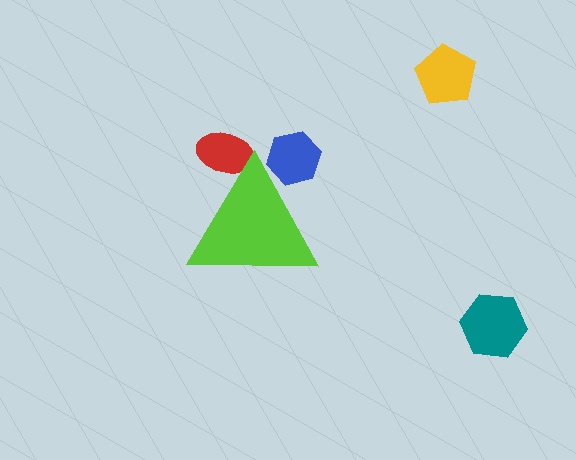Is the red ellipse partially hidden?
Yes, the red ellipse is partially hidden behind the lime triangle.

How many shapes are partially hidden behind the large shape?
2 shapes are partially hidden.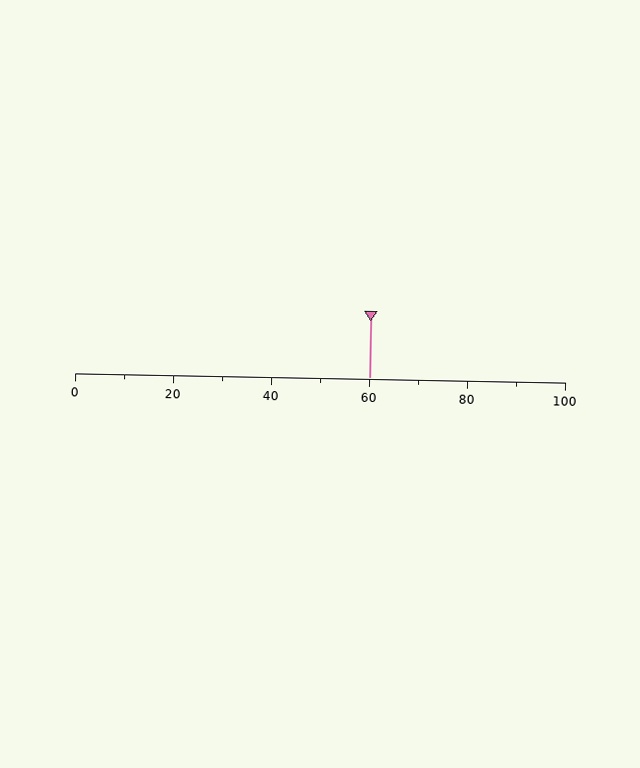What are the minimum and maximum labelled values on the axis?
The axis runs from 0 to 100.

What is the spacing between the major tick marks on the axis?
The major ticks are spaced 20 apart.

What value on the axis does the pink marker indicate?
The marker indicates approximately 60.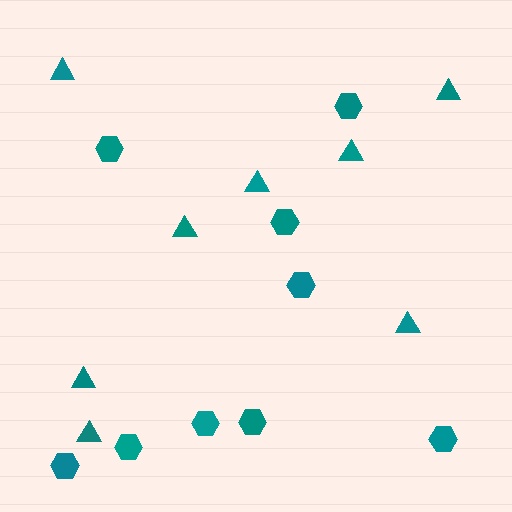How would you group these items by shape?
There are 2 groups: one group of triangles (8) and one group of hexagons (9).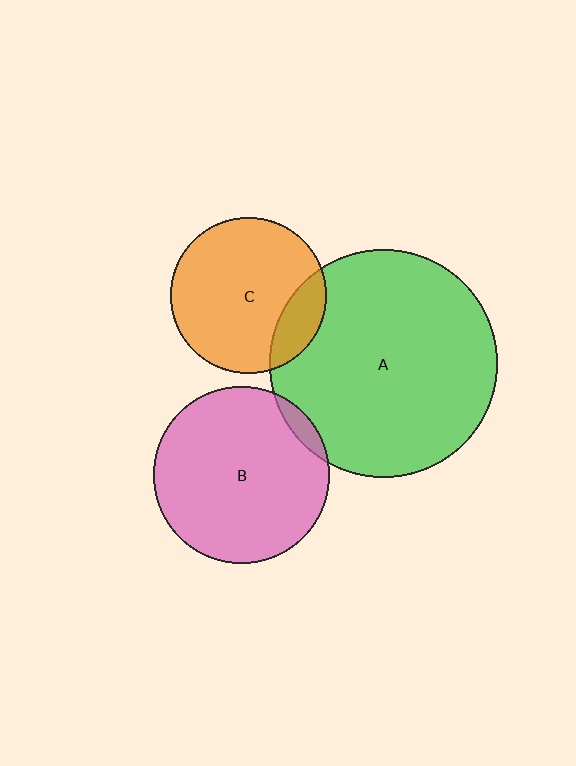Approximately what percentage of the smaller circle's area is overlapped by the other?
Approximately 15%.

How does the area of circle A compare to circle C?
Approximately 2.1 times.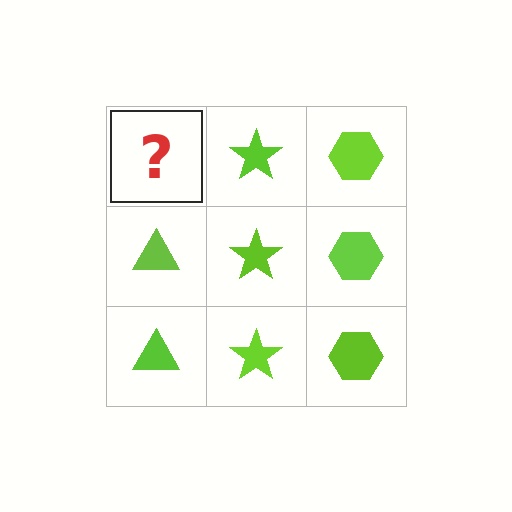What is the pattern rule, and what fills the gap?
The rule is that each column has a consistent shape. The gap should be filled with a lime triangle.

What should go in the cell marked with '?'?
The missing cell should contain a lime triangle.